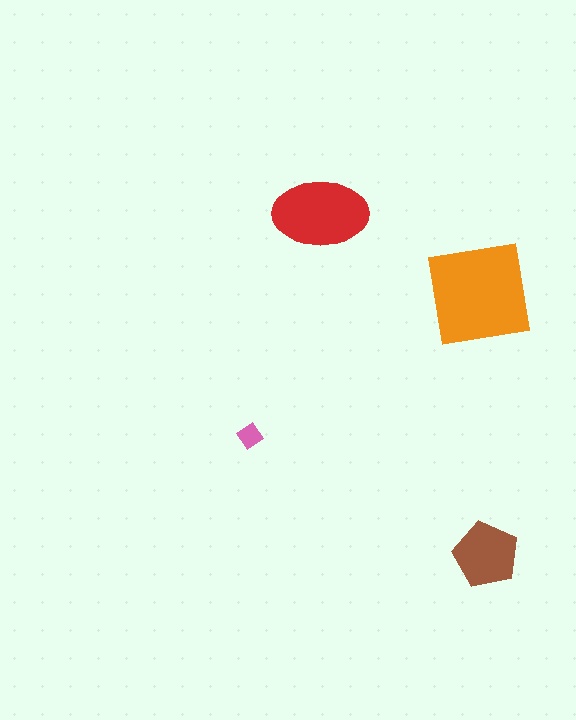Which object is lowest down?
The brown pentagon is bottommost.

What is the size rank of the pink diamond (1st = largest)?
4th.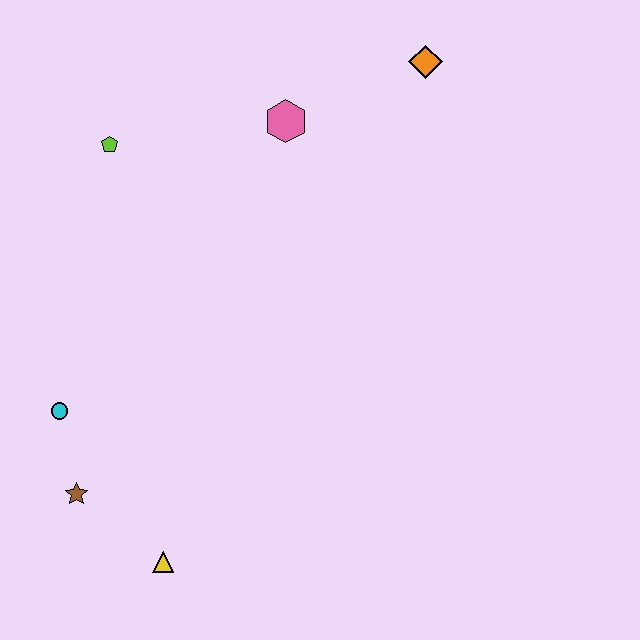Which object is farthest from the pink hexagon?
The yellow triangle is farthest from the pink hexagon.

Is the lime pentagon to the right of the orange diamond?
No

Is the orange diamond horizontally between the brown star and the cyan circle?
No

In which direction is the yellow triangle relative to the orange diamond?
The yellow triangle is below the orange diamond.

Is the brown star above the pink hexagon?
No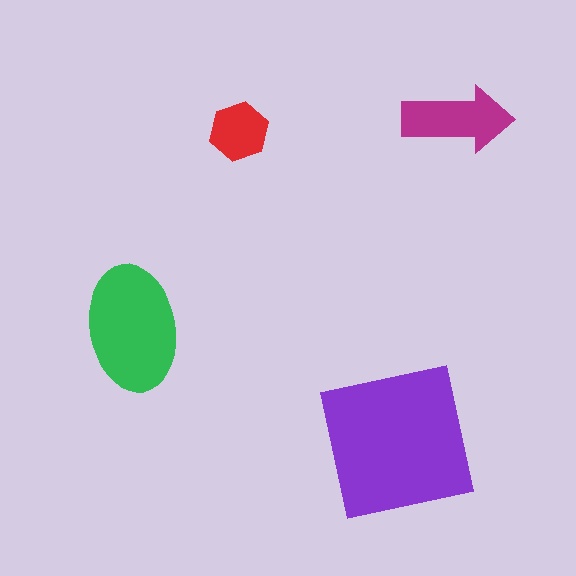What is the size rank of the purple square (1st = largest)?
1st.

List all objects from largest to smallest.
The purple square, the green ellipse, the magenta arrow, the red hexagon.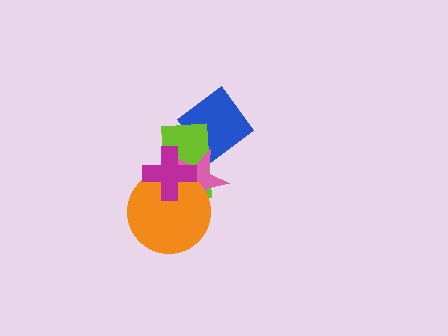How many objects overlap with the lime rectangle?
4 objects overlap with the lime rectangle.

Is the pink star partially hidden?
Yes, it is partially covered by another shape.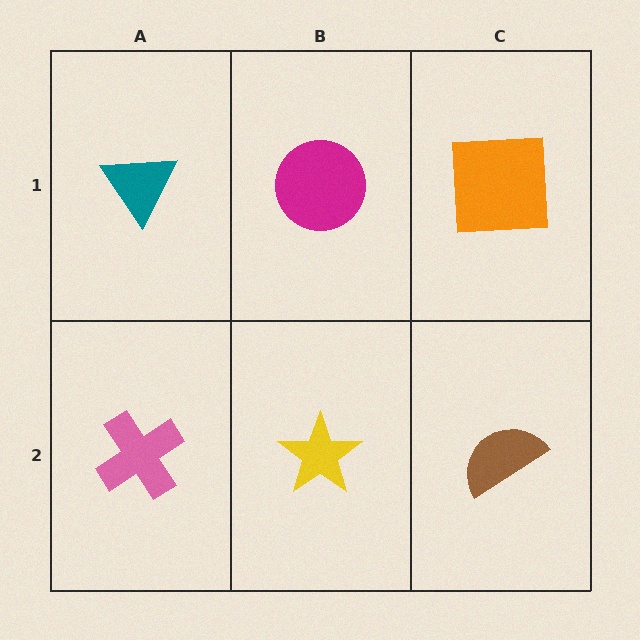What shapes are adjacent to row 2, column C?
An orange square (row 1, column C), a yellow star (row 2, column B).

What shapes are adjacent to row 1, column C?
A brown semicircle (row 2, column C), a magenta circle (row 1, column B).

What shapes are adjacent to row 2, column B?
A magenta circle (row 1, column B), a pink cross (row 2, column A), a brown semicircle (row 2, column C).